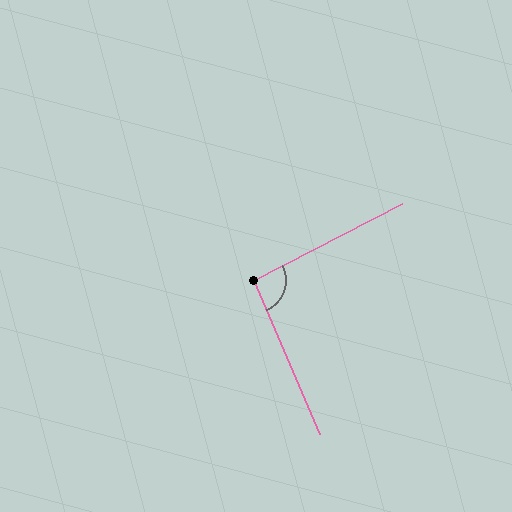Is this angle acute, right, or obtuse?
It is approximately a right angle.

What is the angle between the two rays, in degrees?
Approximately 94 degrees.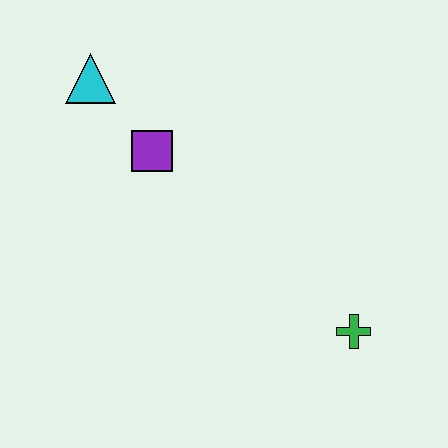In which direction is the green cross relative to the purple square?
The green cross is to the right of the purple square.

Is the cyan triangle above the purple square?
Yes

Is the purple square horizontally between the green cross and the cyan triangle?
Yes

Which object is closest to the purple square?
The cyan triangle is closest to the purple square.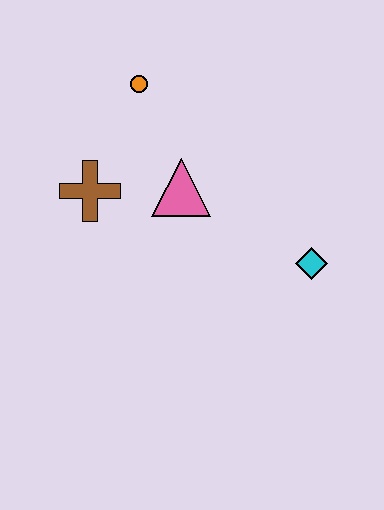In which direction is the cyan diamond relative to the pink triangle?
The cyan diamond is to the right of the pink triangle.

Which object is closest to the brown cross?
The pink triangle is closest to the brown cross.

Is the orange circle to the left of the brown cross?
No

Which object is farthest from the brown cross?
The cyan diamond is farthest from the brown cross.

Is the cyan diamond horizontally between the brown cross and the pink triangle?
No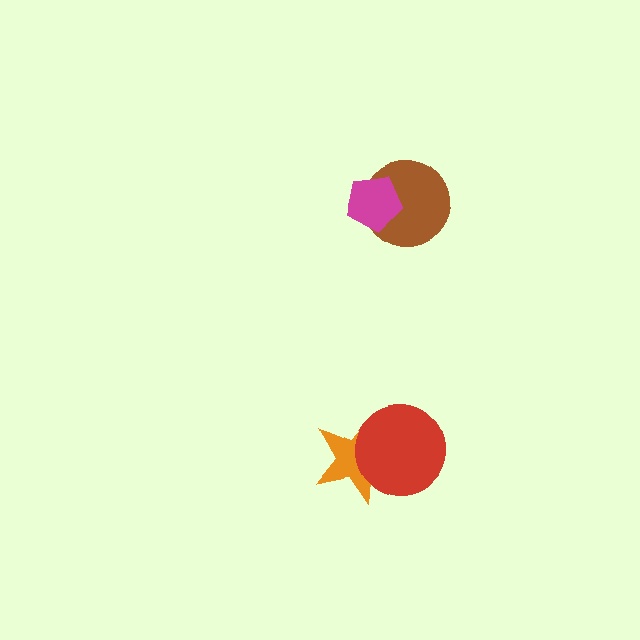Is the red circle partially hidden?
No, no other shape covers it.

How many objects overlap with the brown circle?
1 object overlaps with the brown circle.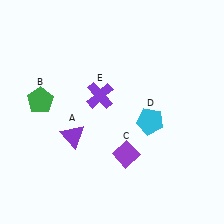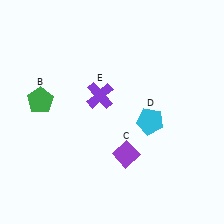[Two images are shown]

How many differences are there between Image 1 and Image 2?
There is 1 difference between the two images.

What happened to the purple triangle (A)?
The purple triangle (A) was removed in Image 2. It was in the bottom-left area of Image 1.